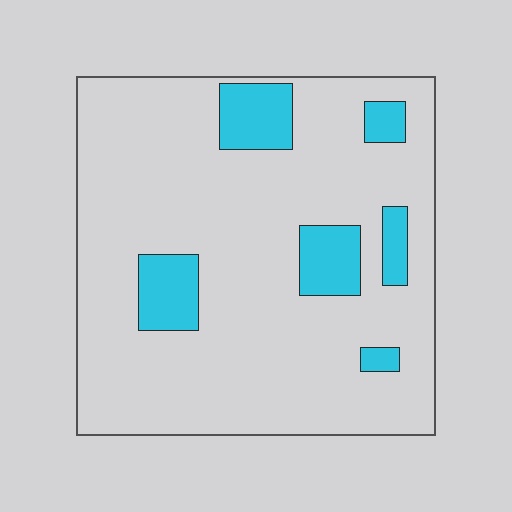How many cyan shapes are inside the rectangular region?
6.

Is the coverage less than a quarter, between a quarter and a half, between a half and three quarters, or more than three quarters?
Less than a quarter.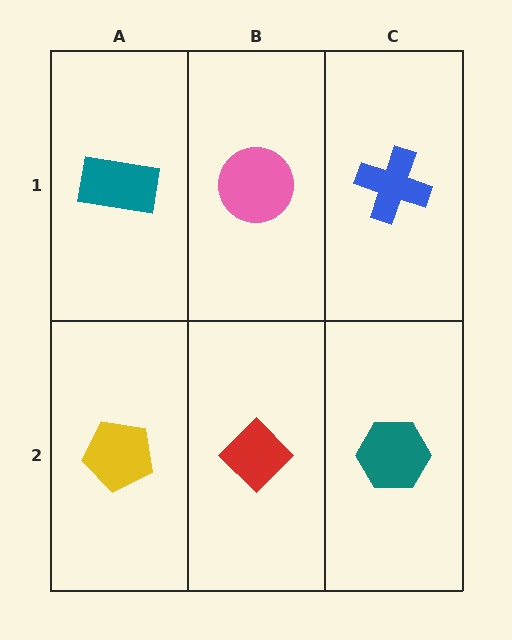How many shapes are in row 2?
3 shapes.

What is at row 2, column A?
A yellow pentagon.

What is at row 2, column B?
A red diamond.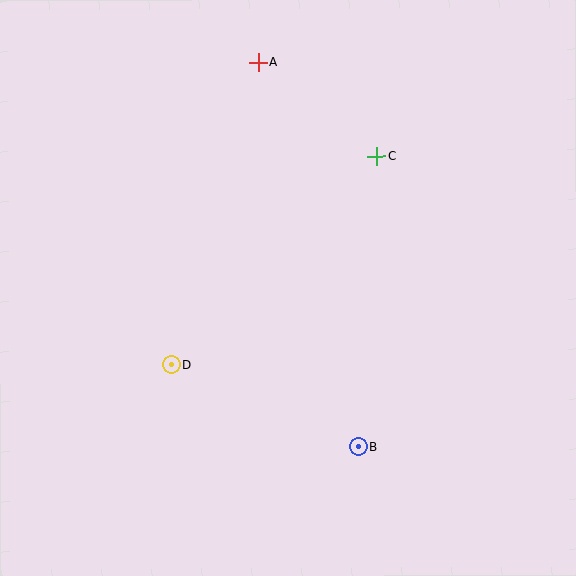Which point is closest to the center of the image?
Point D at (172, 364) is closest to the center.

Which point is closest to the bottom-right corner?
Point B is closest to the bottom-right corner.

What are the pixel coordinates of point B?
Point B is at (358, 446).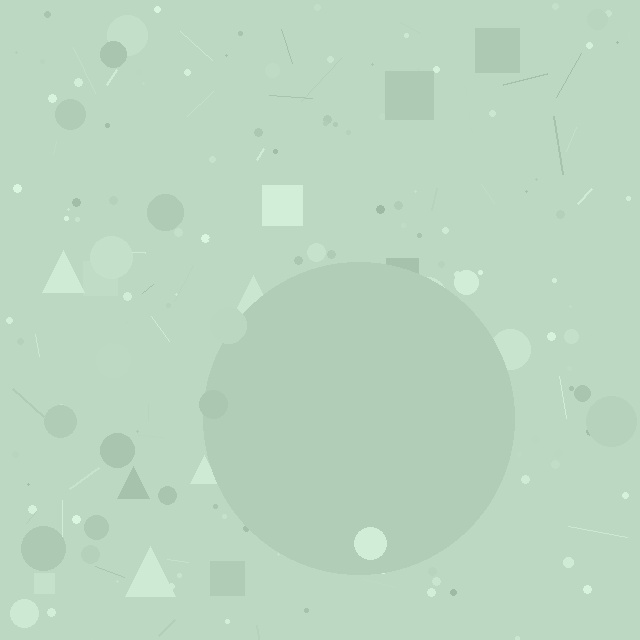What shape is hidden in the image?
A circle is hidden in the image.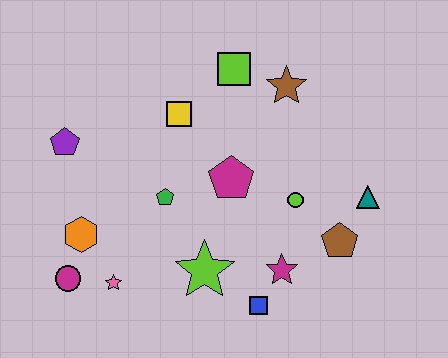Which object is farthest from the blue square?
The purple pentagon is farthest from the blue square.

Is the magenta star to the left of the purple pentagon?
No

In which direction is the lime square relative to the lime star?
The lime square is above the lime star.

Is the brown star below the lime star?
No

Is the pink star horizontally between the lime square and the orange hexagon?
Yes